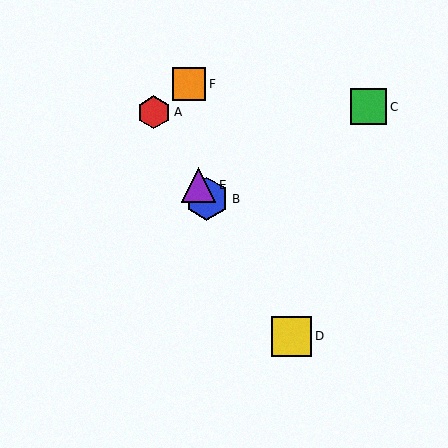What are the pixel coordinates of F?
Object F is at (189, 84).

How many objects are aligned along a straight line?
4 objects (A, B, D, E) are aligned along a straight line.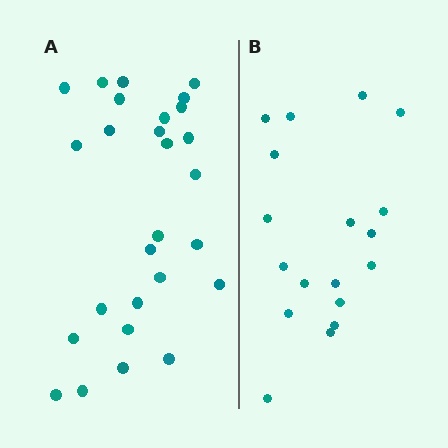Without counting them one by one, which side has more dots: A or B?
Region A (the left region) has more dots.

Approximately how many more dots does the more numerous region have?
Region A has roughly 8 or so more dots than region B.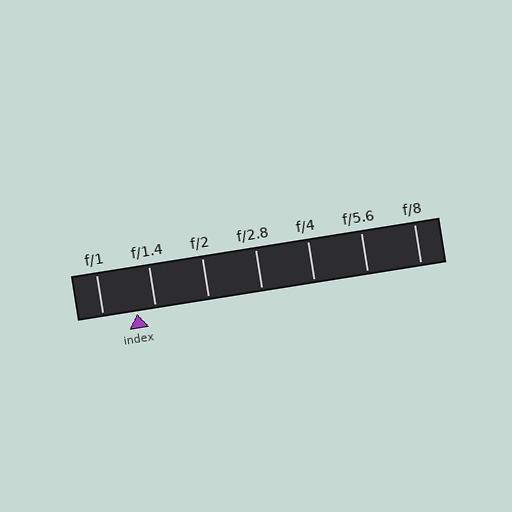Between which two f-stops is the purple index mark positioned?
The index mark is between f/1 and f/1.4.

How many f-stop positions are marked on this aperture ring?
There are 7 f-stop positions marked.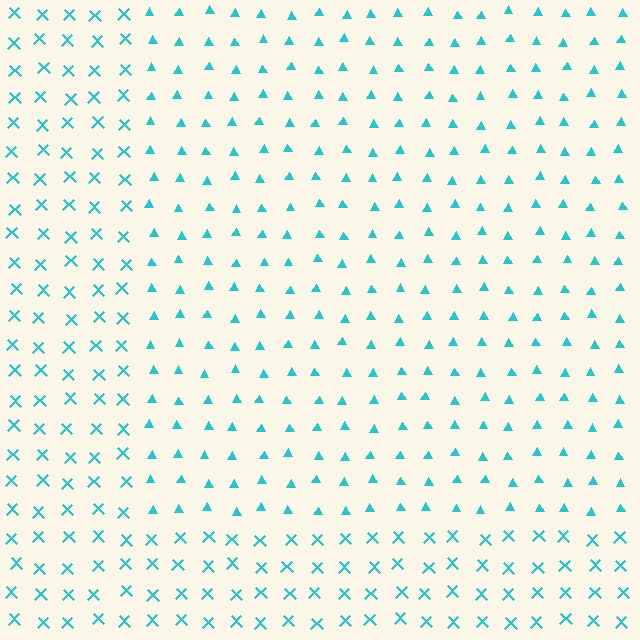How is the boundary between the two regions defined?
The boundary is defined by a change in element shape: triangles inside vs. X marks outside. All elements share the same color and spacing.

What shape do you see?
I see a rectangle.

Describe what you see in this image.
The image is filled with small cyan elements arranged in a uniform grid. A rectangle-shaped region contains triangles, while the surrounding area contains X marks. The boundary is defined purely by the change in element shape.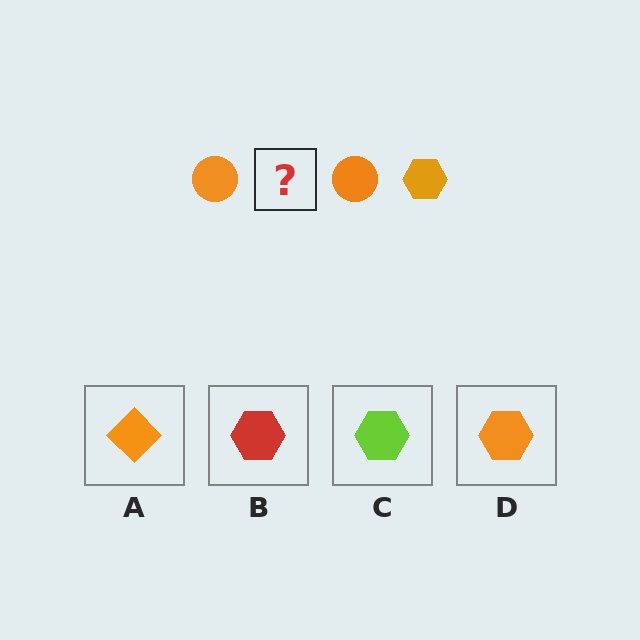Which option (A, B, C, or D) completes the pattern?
D.